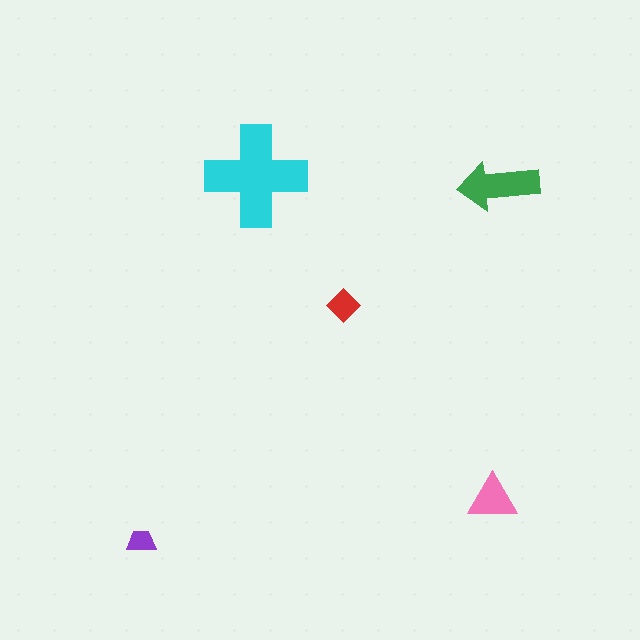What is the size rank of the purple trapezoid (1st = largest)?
5th.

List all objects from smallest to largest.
The purple trapezoid, the red diamond, the pink triangle, the green arrow, the cyan cross.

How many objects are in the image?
There are 5 objects in the image.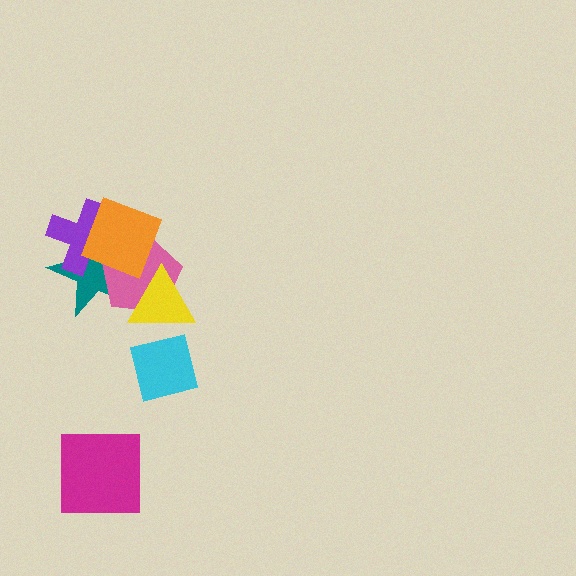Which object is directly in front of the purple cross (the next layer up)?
The pink pentagon is directly in front of the purple cross.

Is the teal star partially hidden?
Yes, it is partially covered by another shape.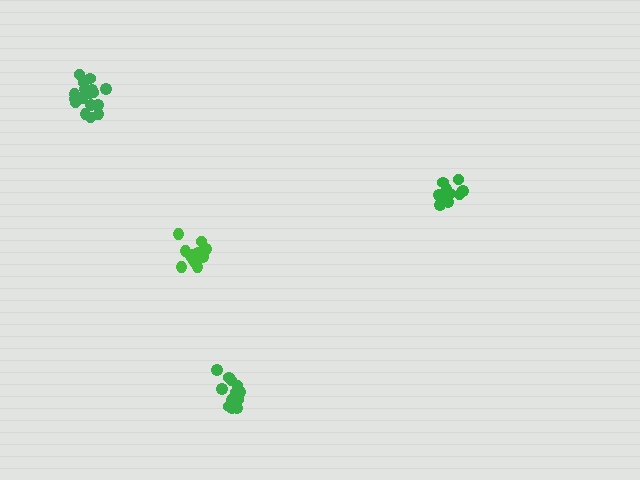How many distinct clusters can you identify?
There are 4 distinct clusters.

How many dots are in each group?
Group 1: 17 dots, Group 2: 11 dots, Group 3: 13 dots, Group 4: 15 dots (56 total).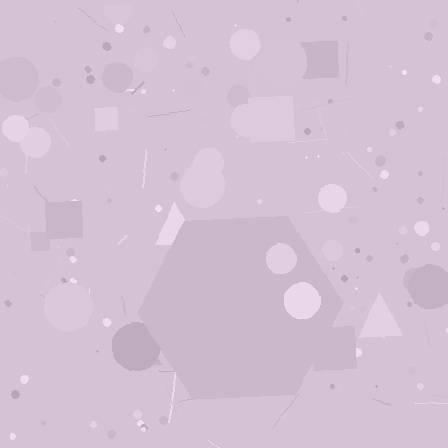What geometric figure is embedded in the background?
A hexagon is embedded in the background.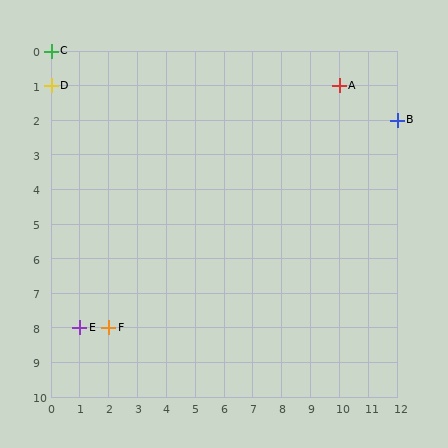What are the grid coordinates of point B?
Point B is at grid coordinates (12, 2).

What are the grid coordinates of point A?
Point A is at grid coordinates (10, 1).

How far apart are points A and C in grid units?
Points A and C are 10 columns and 1 row apart (about 10.0 grid units diagonally).